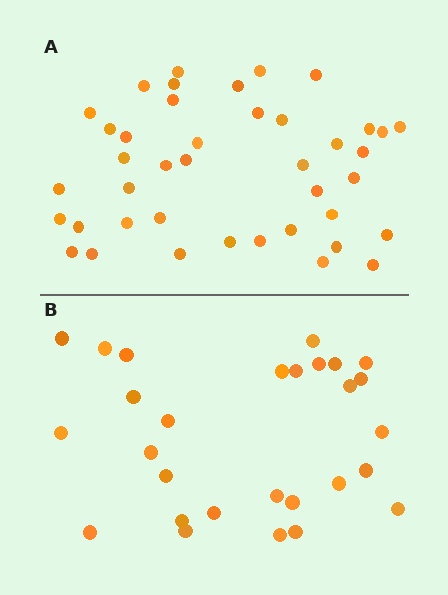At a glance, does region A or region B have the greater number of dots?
Region A (the top region) has more dots.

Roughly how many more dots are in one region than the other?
Region A has approximately 15 more dots than region B.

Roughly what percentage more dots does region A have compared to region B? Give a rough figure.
About 45% more.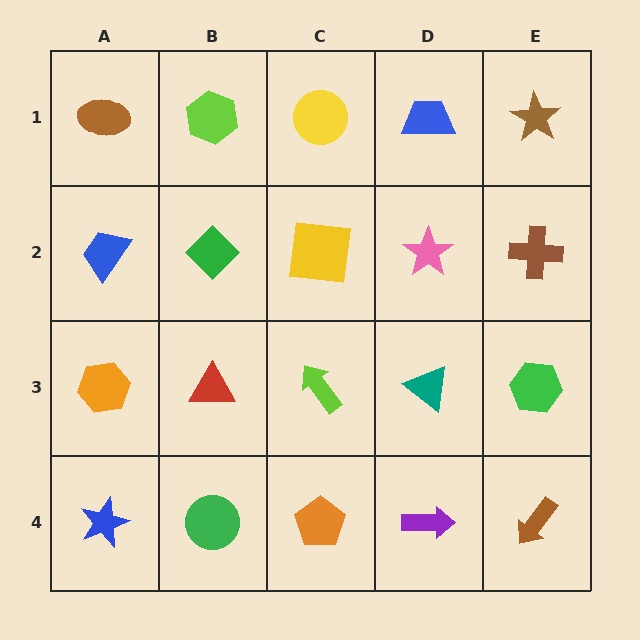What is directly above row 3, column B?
A green diamond.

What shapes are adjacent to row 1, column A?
A blue trapezoid (row 2, column A), a lime hexagon (row 1, column B).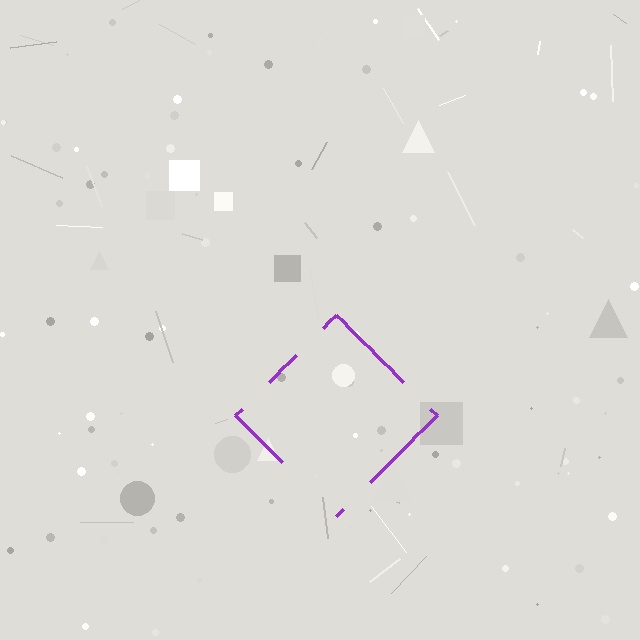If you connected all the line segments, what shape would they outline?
They would outline a diamond.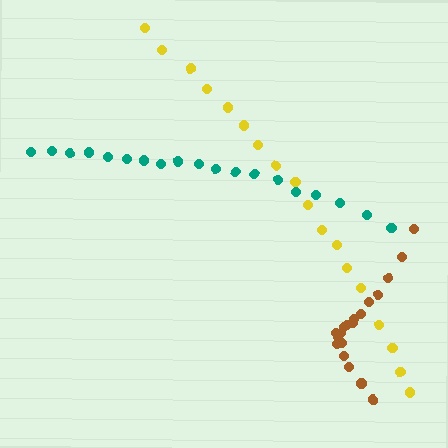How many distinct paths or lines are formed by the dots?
There are 3 distinct paths.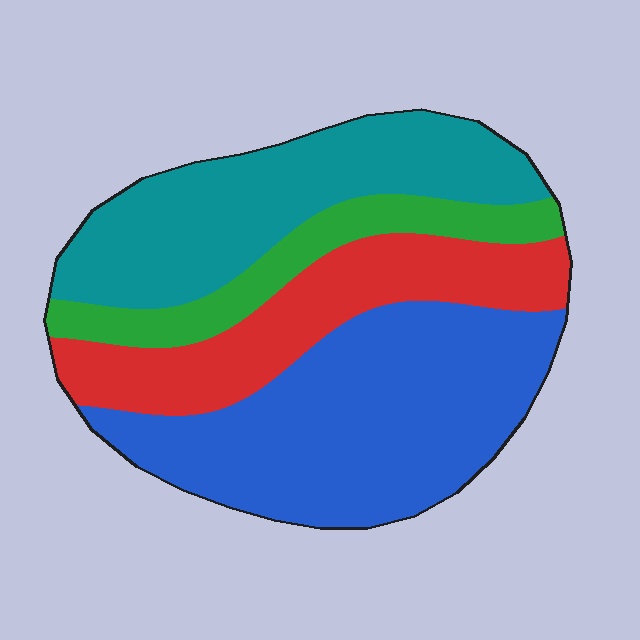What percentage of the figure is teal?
Teal covers roughly 30% of the figure.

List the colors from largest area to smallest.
From largest to smallest: blue, teal, red, green.